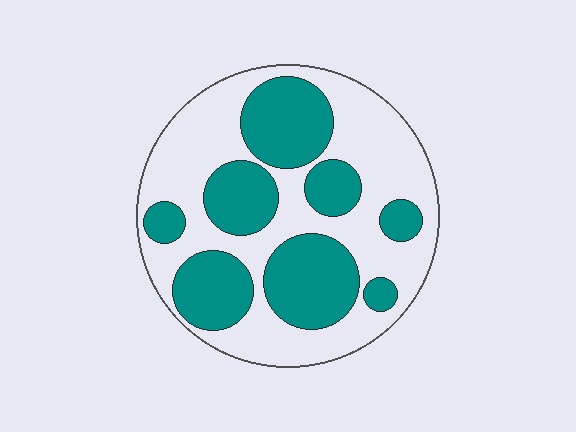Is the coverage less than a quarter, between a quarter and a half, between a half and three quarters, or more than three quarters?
Between a quarter and a half.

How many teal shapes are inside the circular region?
8.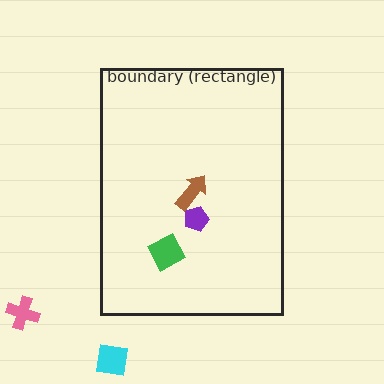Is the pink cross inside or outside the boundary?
Outside.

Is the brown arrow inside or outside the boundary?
Inside.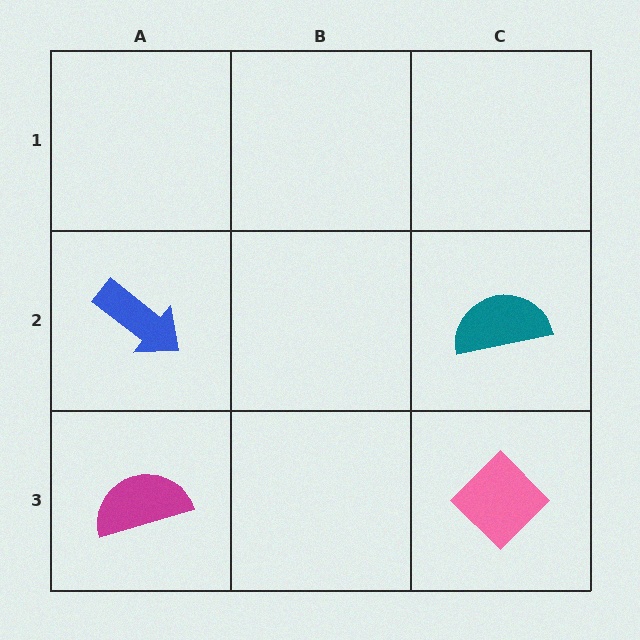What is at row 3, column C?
A pink diamond.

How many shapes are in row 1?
0 shapes.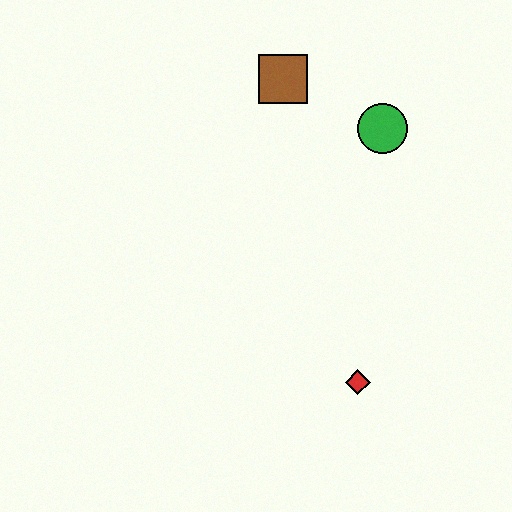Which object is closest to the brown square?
The green circle is closest to the brown square.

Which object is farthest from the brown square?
The red diamond is farthest from the brown square.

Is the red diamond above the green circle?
No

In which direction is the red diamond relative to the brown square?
The red diamond is below the brown square.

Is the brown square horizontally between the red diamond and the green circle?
No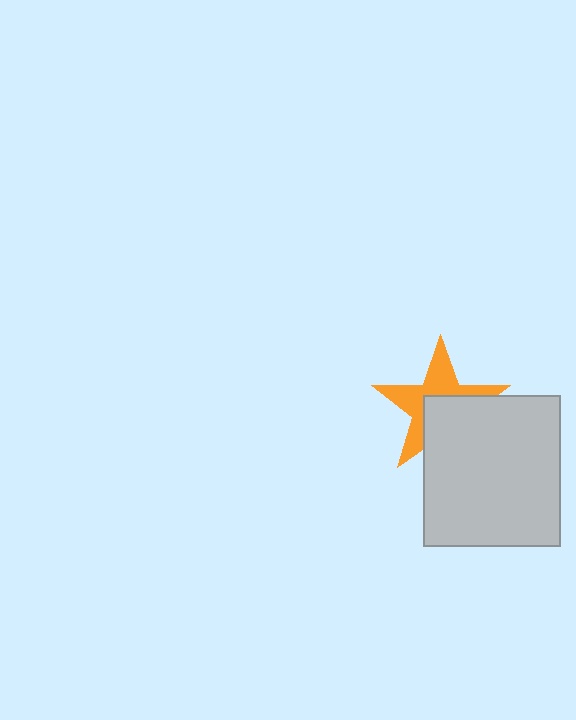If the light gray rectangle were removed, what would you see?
You would see the complete orange star.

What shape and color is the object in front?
The object in front is a light gray rectangle.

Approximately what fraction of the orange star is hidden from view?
Roughly 46% of the orange star is hidden behind the light gray rectangle.